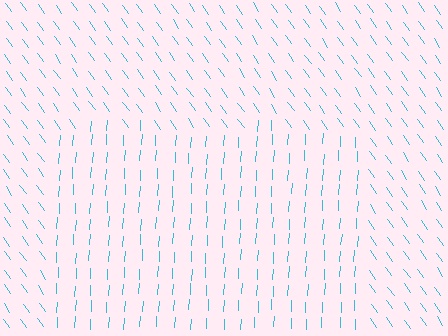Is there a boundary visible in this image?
Yes, there is a texture boundary formed by a change in line orientation.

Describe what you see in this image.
The image is filled with small cyan line segments. A rectangle region in the image has lines oriented differently from the surrounding lines, creating a visible texture boundary.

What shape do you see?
I see a rectangle.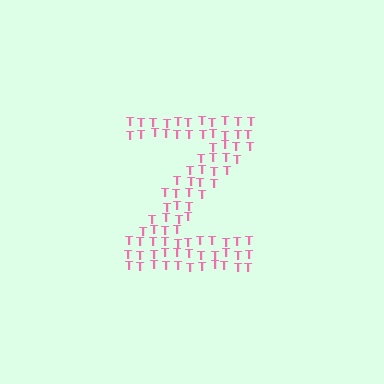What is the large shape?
The large shape is the letter Z.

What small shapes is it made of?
It is made of small letter T's.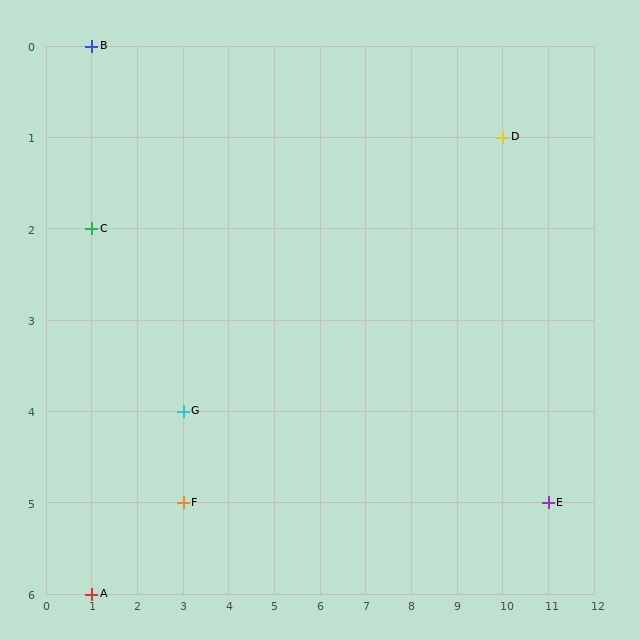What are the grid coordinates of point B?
Point B is at grid coordinates (1, 0).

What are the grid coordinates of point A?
Point A is at grid coordinates (1, 6).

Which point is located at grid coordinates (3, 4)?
Point G is at (3, 4).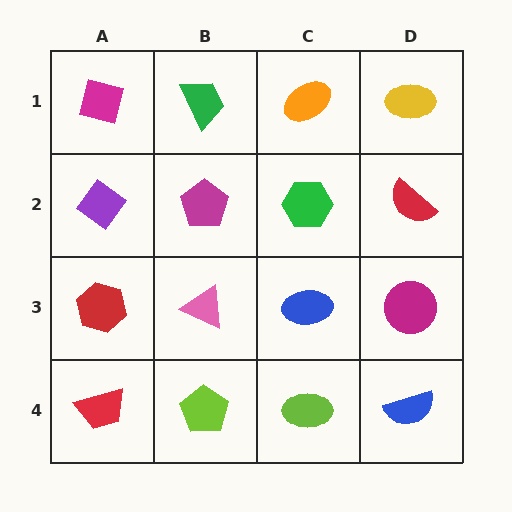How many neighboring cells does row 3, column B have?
4.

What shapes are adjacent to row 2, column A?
A magenta diamond (row 1, column A), a red hexagon (row 3, column A), a magenta pentagon (row 2, column B).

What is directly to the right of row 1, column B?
An orange ellipse.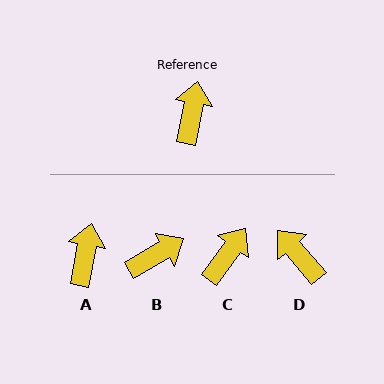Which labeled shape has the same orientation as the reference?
A.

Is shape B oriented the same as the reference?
No, it is off by about 49 degrees.